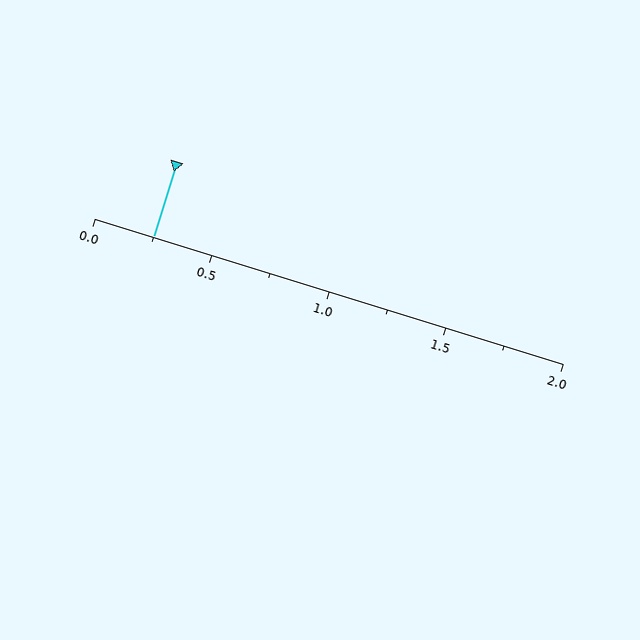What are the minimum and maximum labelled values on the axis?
The axis runs from 0.0 to 2.0.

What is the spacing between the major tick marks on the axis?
The major ticks are spaced 0.5 apart.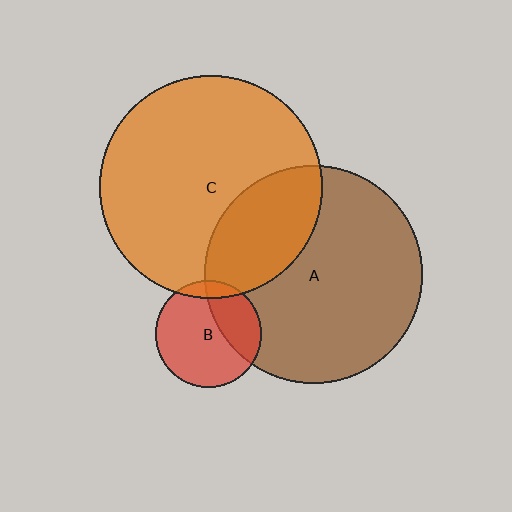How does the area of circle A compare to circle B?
Approximately 4.2 times.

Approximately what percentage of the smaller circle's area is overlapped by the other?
Approximately 30%.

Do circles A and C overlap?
Yes.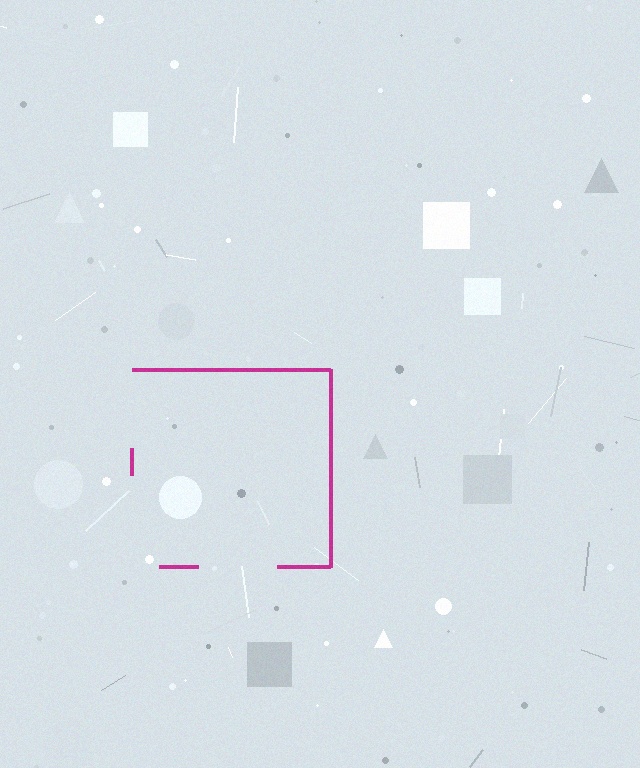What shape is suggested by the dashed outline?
The dashed outline suggests a square.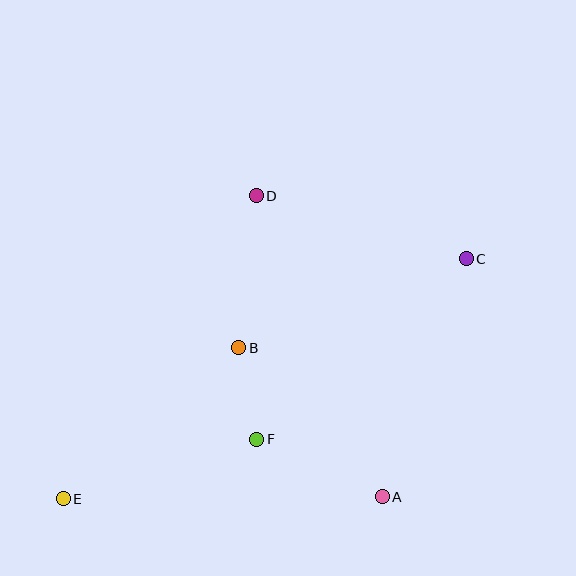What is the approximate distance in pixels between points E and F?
The distance between E and F is approximately 202 pixels.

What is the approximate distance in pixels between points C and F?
The distance between C and F is approximately 276 pixels.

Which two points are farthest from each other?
Points C and E are farthest from each other.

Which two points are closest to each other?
Points B and F are closest to each other.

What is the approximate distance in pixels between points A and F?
The distance between A and F is approximately 138 pixels.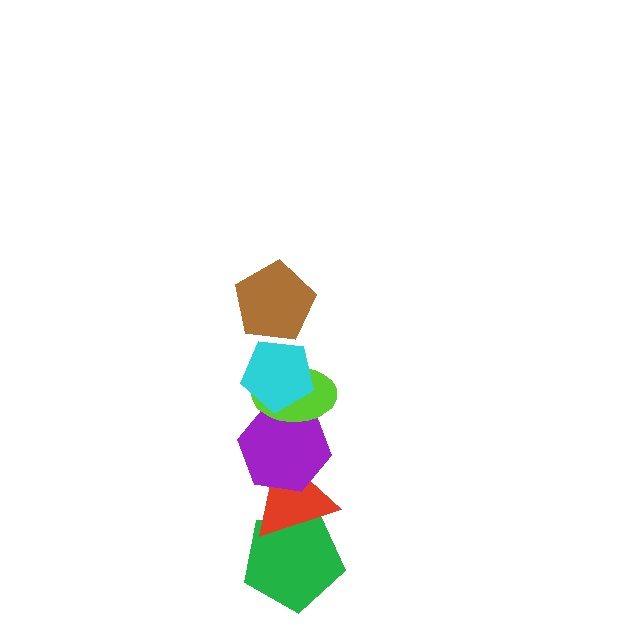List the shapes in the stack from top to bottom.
From top to bottom: the brown pentagon, the cyan pentagon, the lime ellipse, the purple hexagon, the red triangle, the green pentagon.